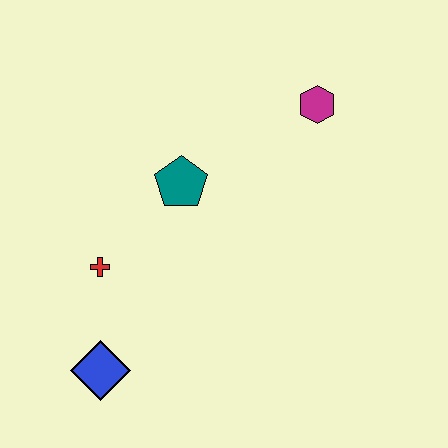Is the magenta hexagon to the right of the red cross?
Yes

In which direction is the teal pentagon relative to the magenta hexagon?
The teal pentagon is to the left of the magenta hexagon.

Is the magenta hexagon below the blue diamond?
No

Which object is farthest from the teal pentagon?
The blue diamond is farthest from the teal pentagon.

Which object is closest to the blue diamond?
The red cross is closest to the blue diamond.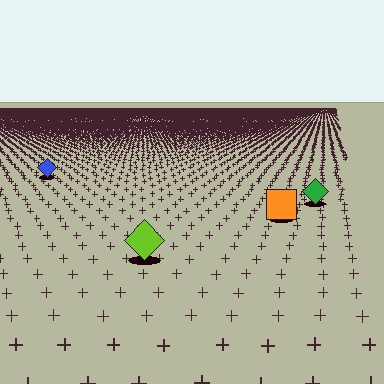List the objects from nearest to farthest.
From nearest to farthest: the lime diamond, the orange square, the green diamond, the blue diamond.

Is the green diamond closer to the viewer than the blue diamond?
Yes. The green diamond is closer — you can tell from the texture gradient: the ground texture is coarser near it.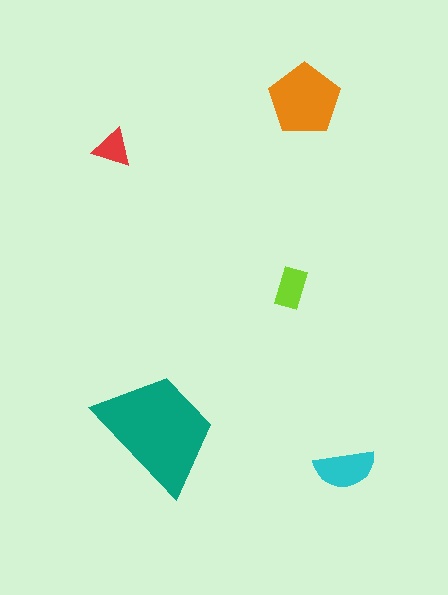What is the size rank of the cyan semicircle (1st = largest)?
3rd.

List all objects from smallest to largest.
The red triangle, the lime rectangle, the cyan semicircle, the orange pentagon, the teal trapezoid.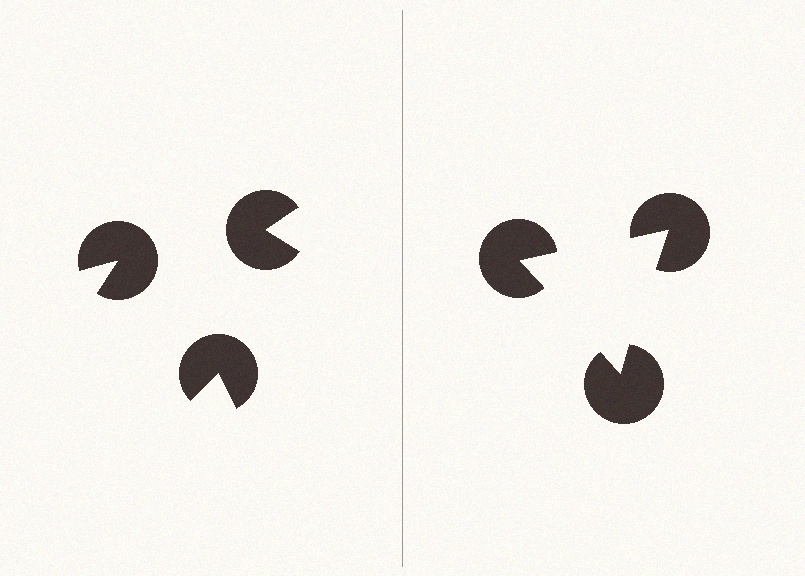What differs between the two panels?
The pac-man discs are positioned identically on both sides; only the wedge orientations differ. On the right they align to a triangle; on the left they are misaligned.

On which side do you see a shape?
An illusory triangle appears on the right side. On the left side the wedge cuts are rotated, so no coherent shape forms.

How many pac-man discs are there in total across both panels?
6 — 3 on each side.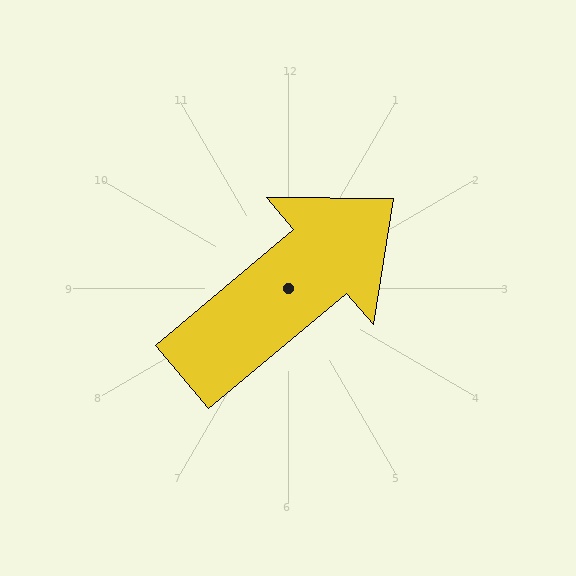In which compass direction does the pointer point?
Northeast.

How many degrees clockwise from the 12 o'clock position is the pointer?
Approximately 50 degrees.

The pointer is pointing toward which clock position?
Roughly 2 o'clock.